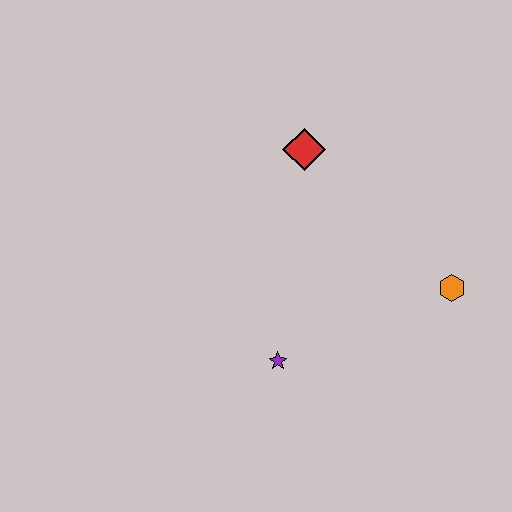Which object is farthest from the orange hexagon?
The red diamond is farthest from the orange hexagon.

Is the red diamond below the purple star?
No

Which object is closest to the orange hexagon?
The purple star is closest to the orange hexagon.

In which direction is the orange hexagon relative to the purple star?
The orange hexagon is to the right of the purple star.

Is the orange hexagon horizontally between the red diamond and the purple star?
No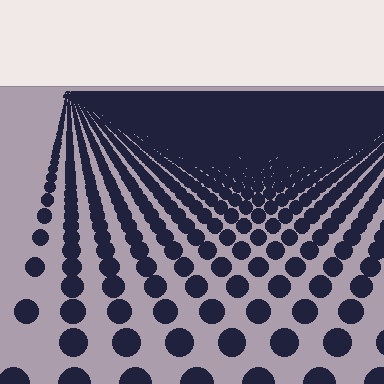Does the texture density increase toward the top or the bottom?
Density increases toward the top.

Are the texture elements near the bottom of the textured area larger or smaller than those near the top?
Larger. Near the bottom, elements are closer to the viewer and appear at a bigger on-screen size.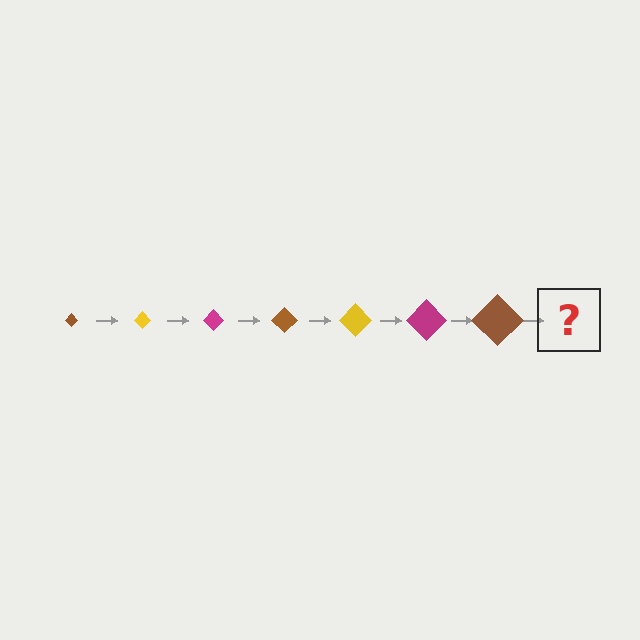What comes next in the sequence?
The next element should be a yellow diamond, larger than the previous one.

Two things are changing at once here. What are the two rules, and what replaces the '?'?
The two rules are that the diamond grows larger each step and the color cycles through brown, yellow, and magenta. The '?' should be a yellow diamond, larger than the previous one.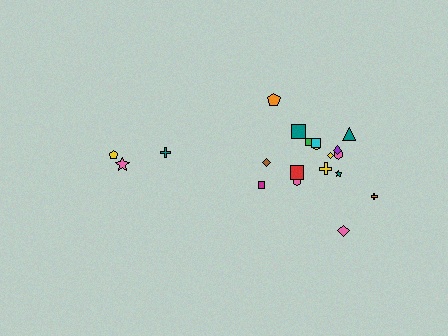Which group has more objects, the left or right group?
The right group.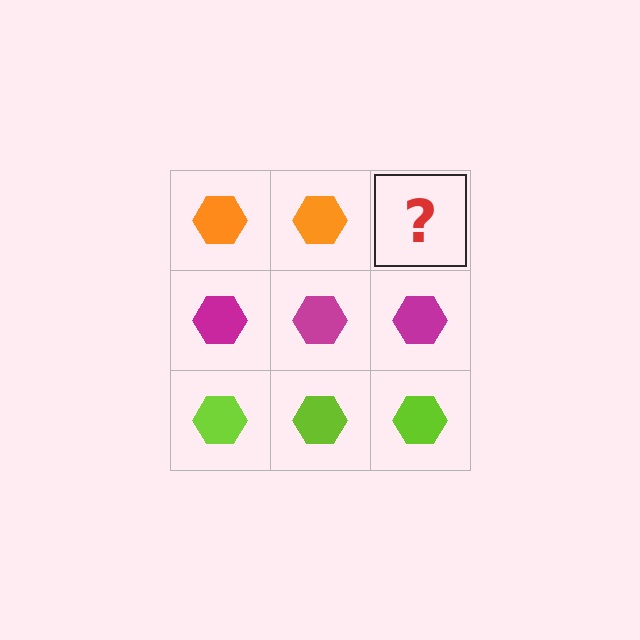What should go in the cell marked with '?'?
The missing cell should contain an orange hexagon.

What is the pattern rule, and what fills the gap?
The rule is that each row has a consistent color. The gap should be filled with an orange hexagon.